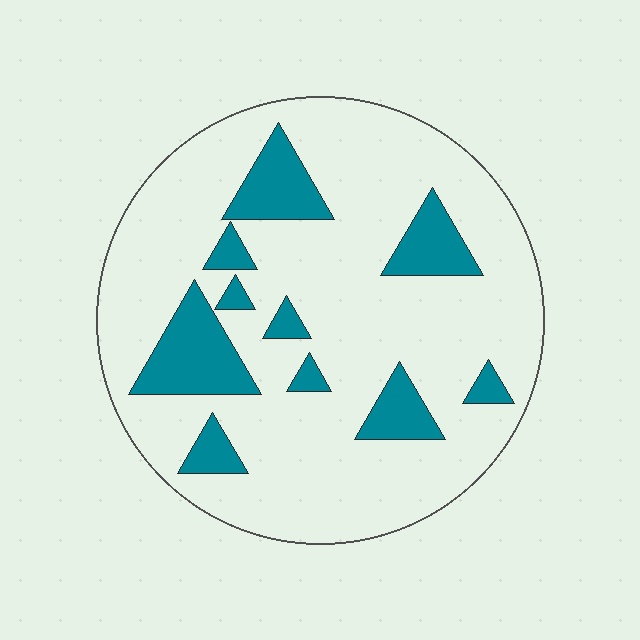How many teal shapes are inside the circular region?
10.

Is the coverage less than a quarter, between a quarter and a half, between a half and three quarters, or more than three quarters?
Less than a quarter.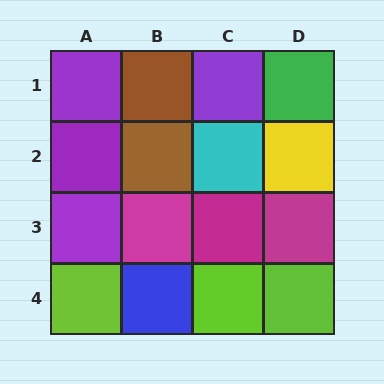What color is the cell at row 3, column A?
Purple.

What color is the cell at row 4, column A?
Lime.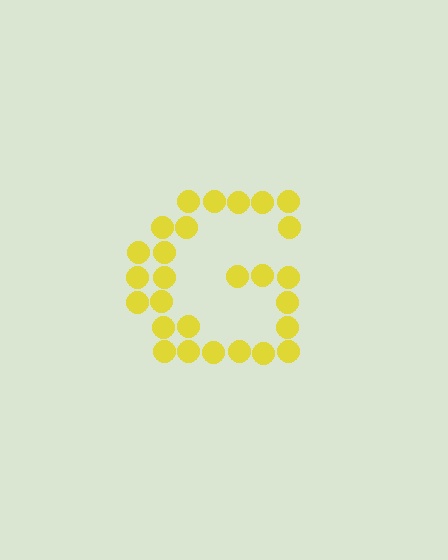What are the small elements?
The small elements are circles.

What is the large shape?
The large shape is the letter G.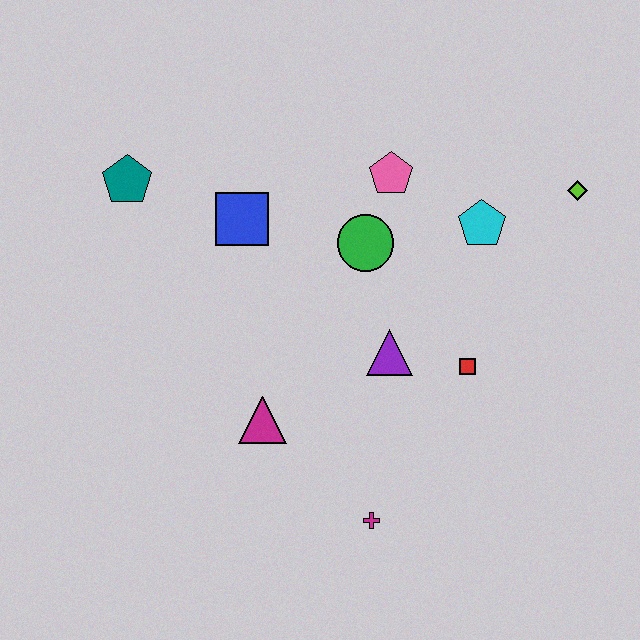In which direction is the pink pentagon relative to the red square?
The pink pentagon is above the red square.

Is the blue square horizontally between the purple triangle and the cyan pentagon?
No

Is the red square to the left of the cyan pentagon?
Yes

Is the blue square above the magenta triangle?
Yes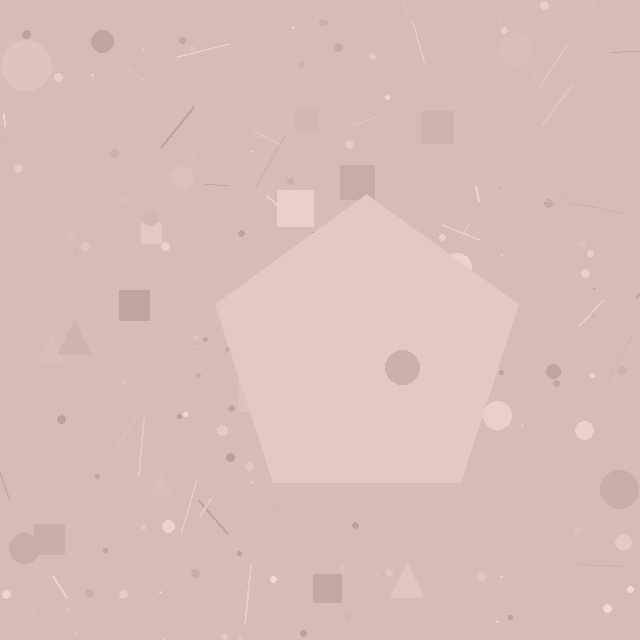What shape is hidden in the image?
A pentagon is hidden in the image.